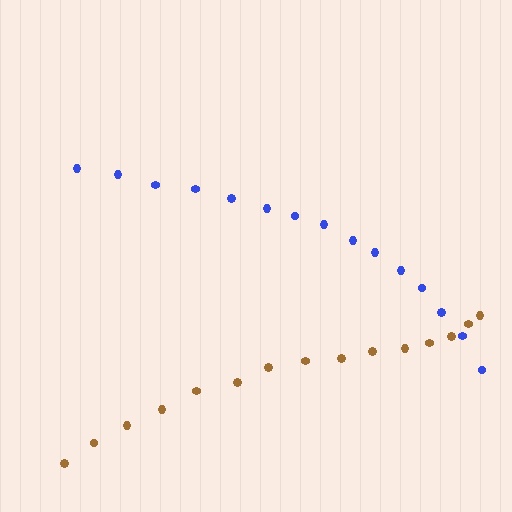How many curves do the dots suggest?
There are 2 distinct paths.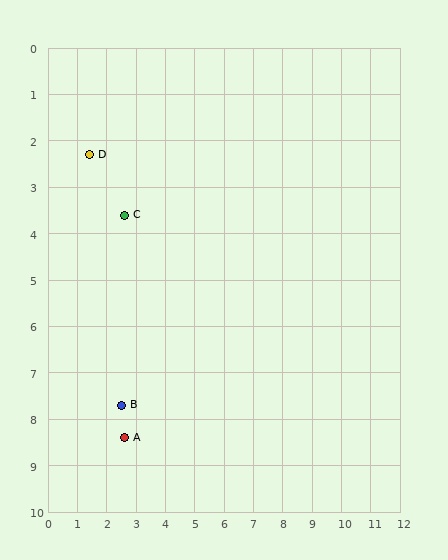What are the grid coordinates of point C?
Point C is at approximately (2.6, 3.6).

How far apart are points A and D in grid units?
Points A and D are about 6.2 grid units apart.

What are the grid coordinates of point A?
Point A is at approximately (2.6, 8.4).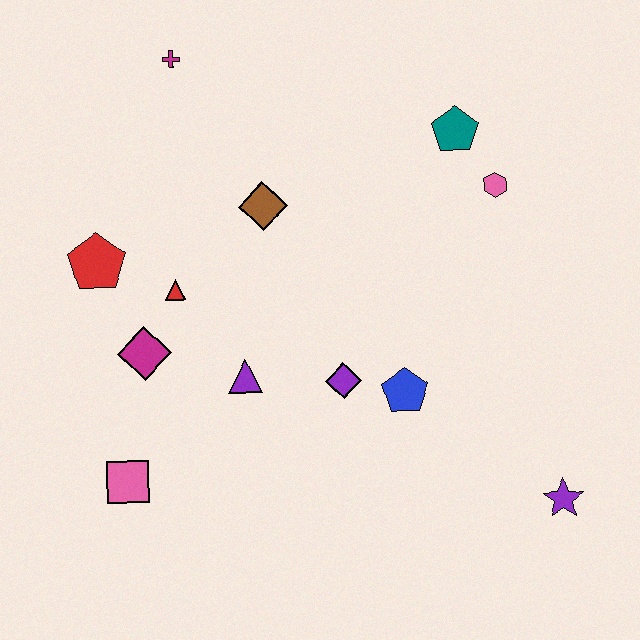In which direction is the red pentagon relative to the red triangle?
The red pentagon is to the left of the red triangle.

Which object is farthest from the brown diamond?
The purple star is farthest from the brown diamond.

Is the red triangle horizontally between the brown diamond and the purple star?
No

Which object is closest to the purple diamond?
The blue pentagon is closest to the purple diamond.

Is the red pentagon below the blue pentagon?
No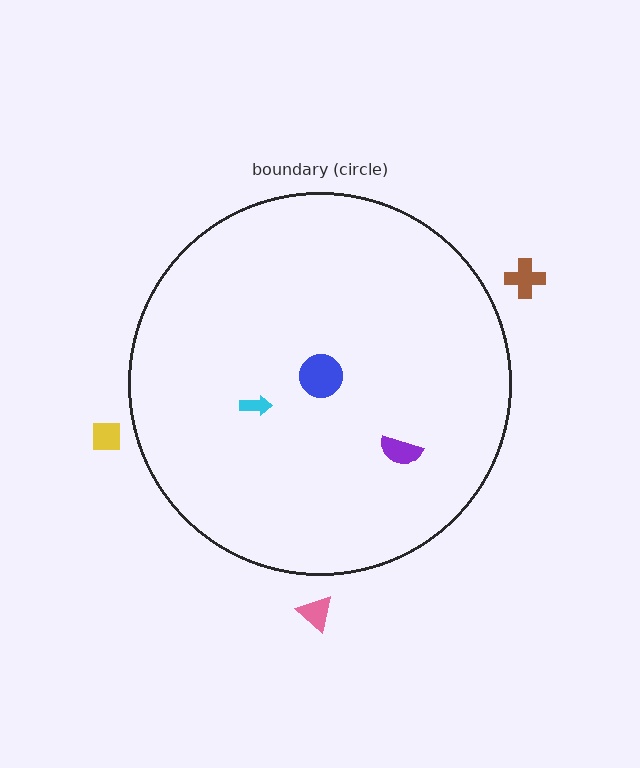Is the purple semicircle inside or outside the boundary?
Inside.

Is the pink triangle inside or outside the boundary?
Outside.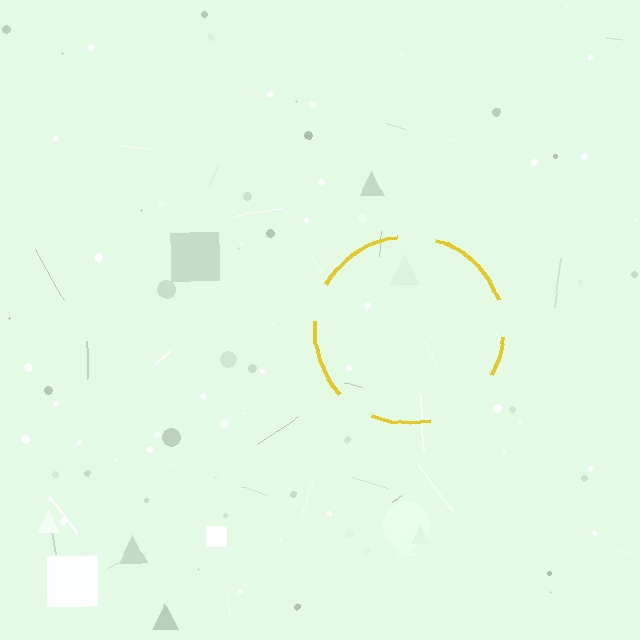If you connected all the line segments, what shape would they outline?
They would outline a circle.